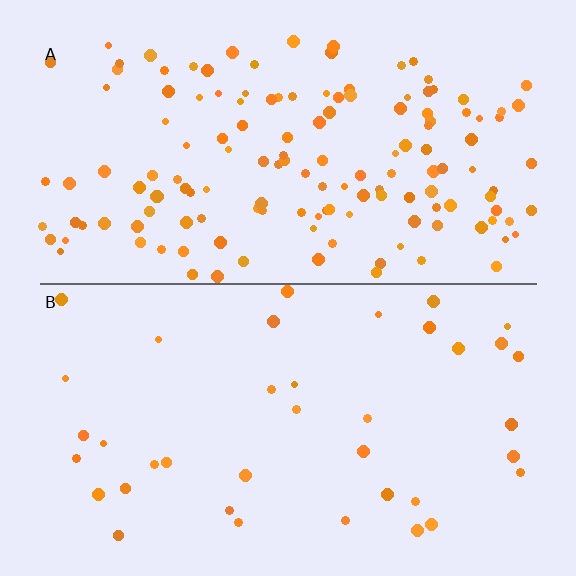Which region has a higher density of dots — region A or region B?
A (the top).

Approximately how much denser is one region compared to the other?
Approximately 3.8× — region A over region B.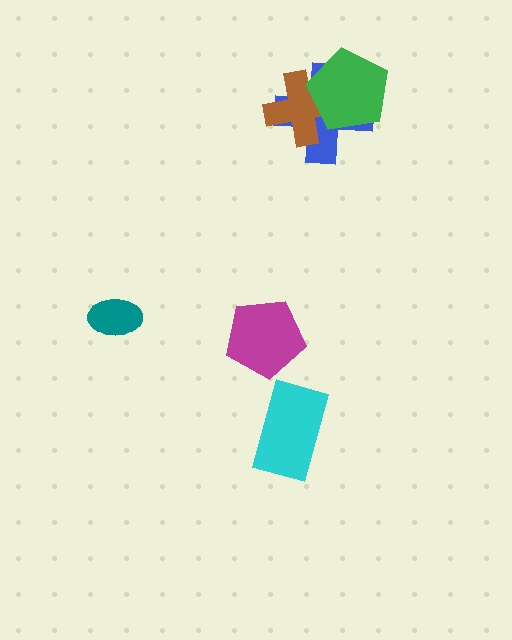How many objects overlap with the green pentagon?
2 objects overlap with the green pentagon.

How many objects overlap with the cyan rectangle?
0 objects overlap with the cyan rectangle.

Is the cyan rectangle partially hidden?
No, no other shape covers it.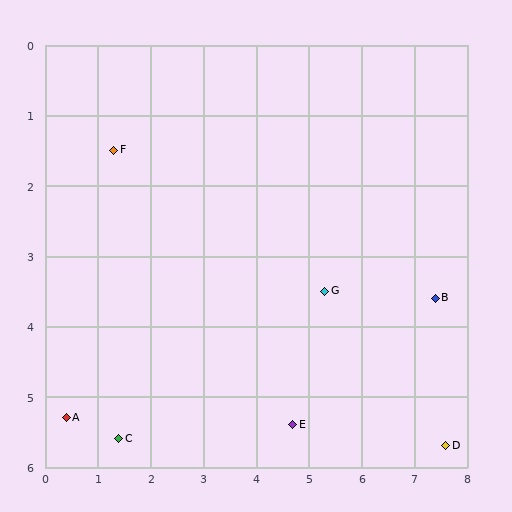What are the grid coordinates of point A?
Point A is at approximately (0.4, 5.3).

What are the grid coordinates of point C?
Point C is at approximately (1.4, 5.6).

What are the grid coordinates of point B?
Point B is at approximately (7.4, 3.6).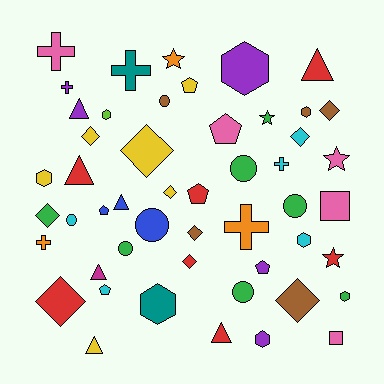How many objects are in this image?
There are 50 objects.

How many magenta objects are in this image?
There is 1 magenta object.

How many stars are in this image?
There are 4 stars.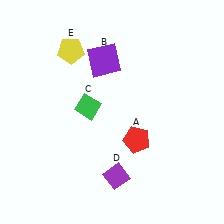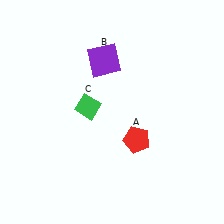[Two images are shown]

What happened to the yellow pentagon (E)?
The yellow pentagon (E) was removed in Image 2. It was in the top-left area of Image 1.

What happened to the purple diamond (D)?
The purple diamond (D) was removed in Image 2. It was in the bottom-right area of Image 1.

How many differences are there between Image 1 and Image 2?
There are 2 differences between the two images.